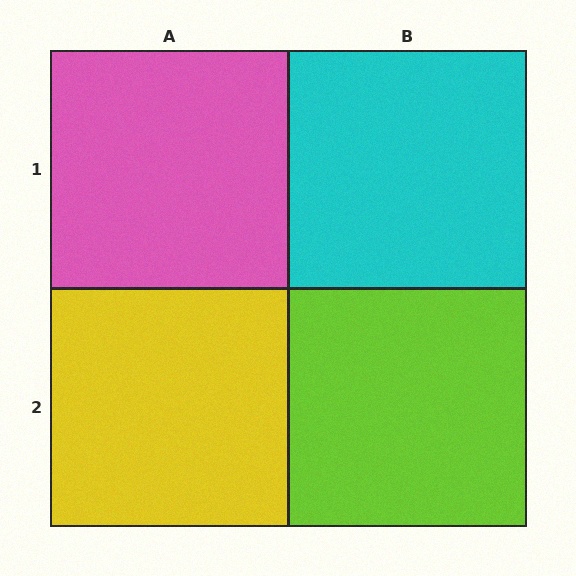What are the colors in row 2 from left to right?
Yellow, lime.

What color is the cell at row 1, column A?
Pink.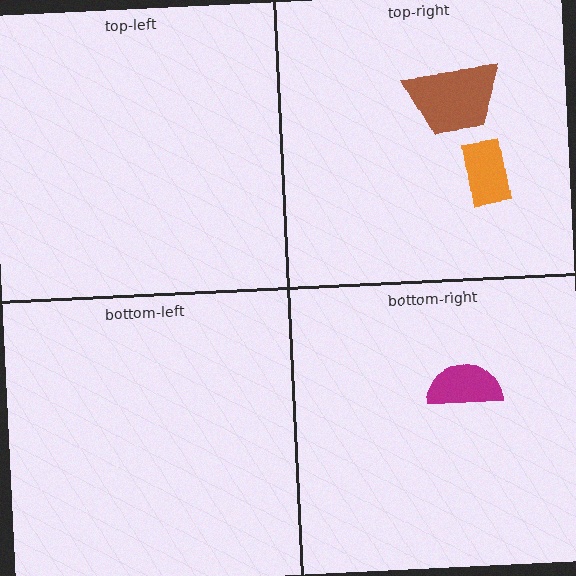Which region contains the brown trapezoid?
The top-right region.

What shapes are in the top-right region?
The orange rectangle, the brown trapezoid.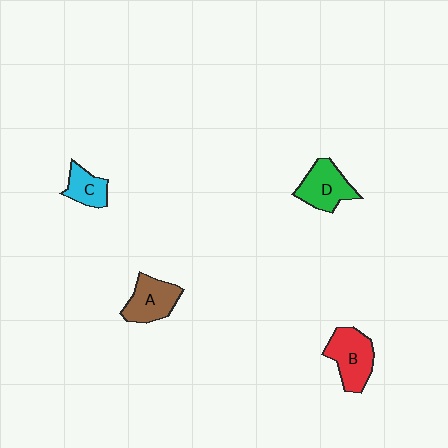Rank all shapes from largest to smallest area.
From largest to smallest: B (red), D (green), A (brown), C (cyan).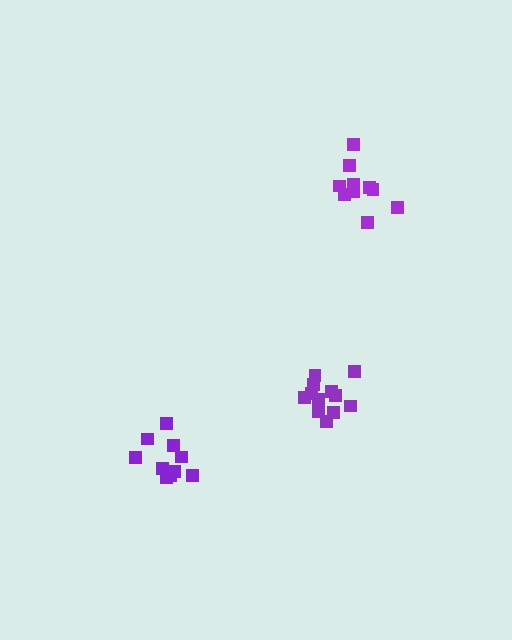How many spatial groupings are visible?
There are 3 spatial groupings.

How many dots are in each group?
Group 1: 10 dots, Group 2: 10 dots, Group 3: 12 dots (32 total).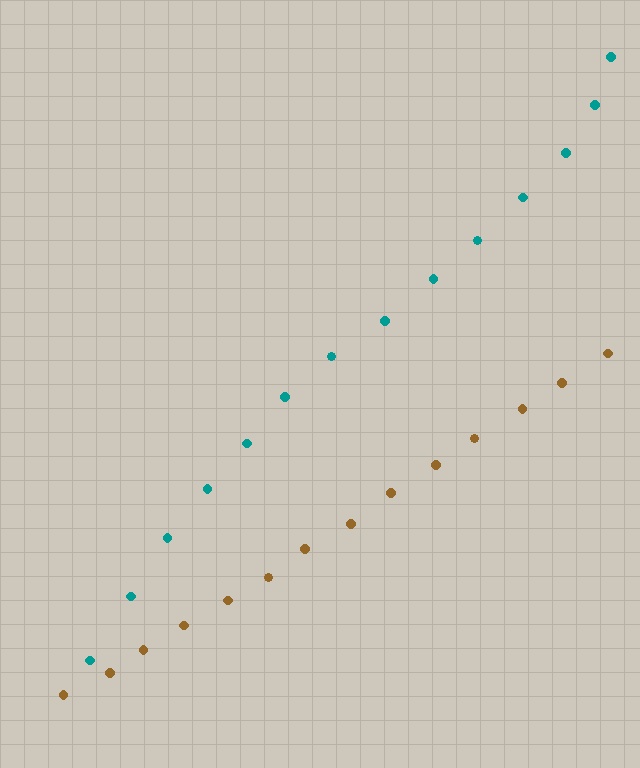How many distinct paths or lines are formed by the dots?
There are 2 distinct paths.